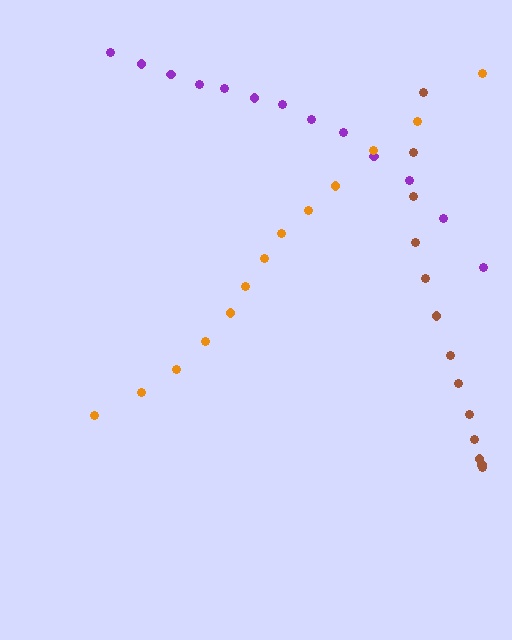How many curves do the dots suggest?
There are 3 distinct paths.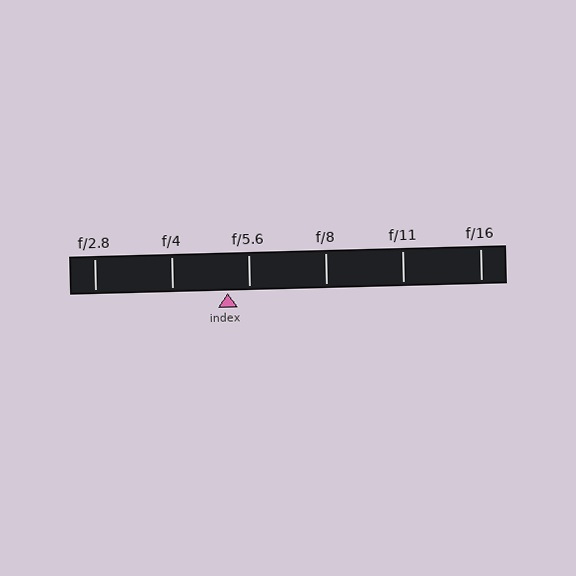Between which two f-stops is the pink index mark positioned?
The index mark is between f/4 and f/5.6.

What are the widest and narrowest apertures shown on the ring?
The widest aperture shown is f/2.8 and the narrowest is f/16.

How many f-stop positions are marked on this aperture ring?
There are 6 f-stop positions marked.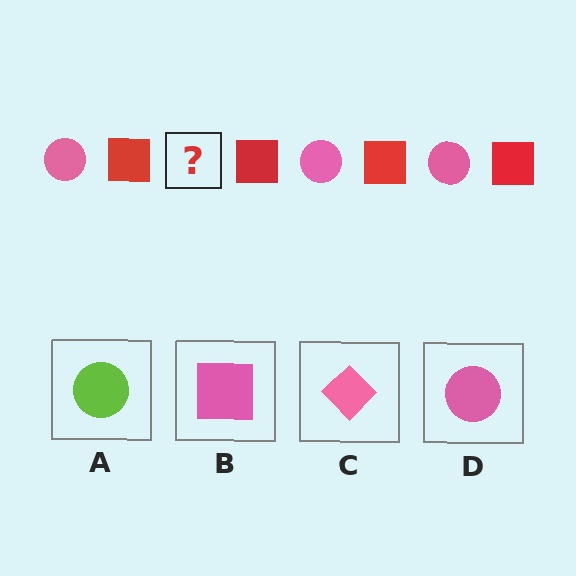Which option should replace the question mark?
Option D.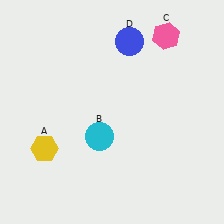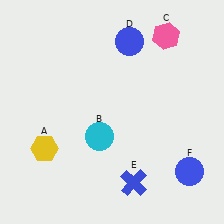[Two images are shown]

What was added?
A blue cross (E), a blue circle (F) were added in Image 2.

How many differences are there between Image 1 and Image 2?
There are 2 differences between the two images.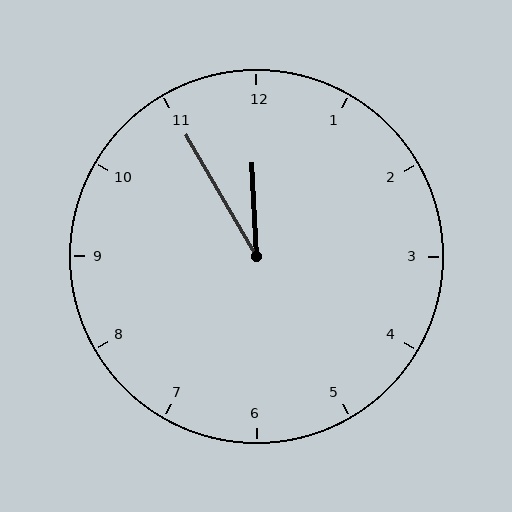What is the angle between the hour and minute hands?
Approximately 28 degrees.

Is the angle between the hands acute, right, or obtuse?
It is acute.